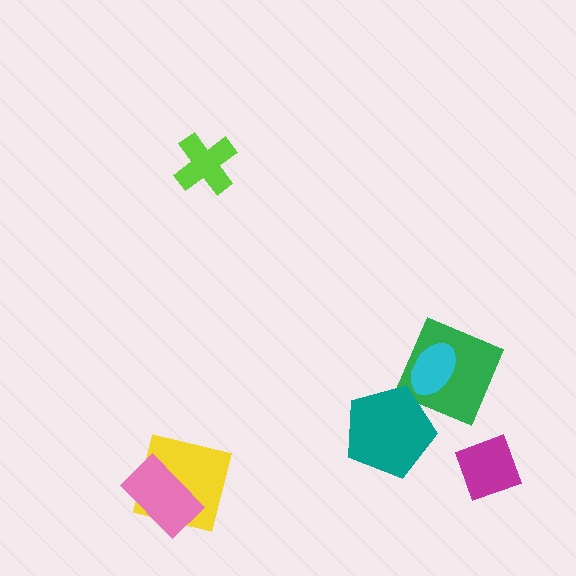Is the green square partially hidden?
Yes, it is partially covered by another shape.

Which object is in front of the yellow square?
The pink rectangle is in front of the yellow square.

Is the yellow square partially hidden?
Yes, it is partially covered by another shape.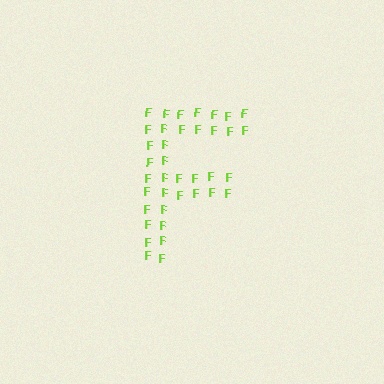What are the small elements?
The small elements are letter F's.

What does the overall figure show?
The overall figure shows the letter F.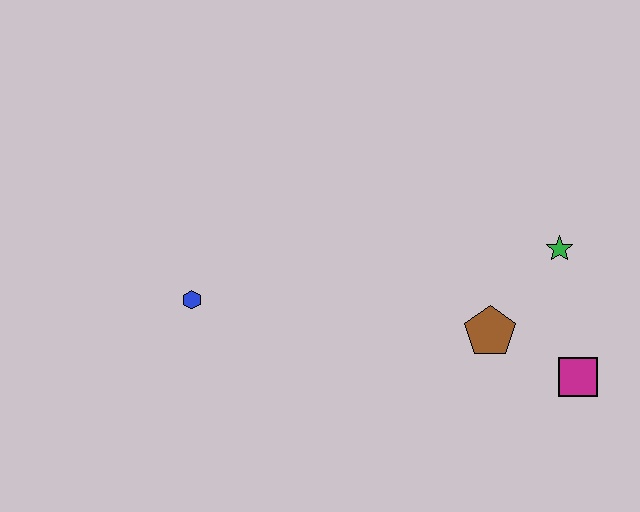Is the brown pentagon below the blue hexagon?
Yes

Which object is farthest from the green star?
The blue hexagon is farthest from the green star.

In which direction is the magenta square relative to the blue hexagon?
The magenta square is to the right of the blue hexagon.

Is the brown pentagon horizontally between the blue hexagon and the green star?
Yes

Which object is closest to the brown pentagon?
The magenta square is closest to the brown pentagon.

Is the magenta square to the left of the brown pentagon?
No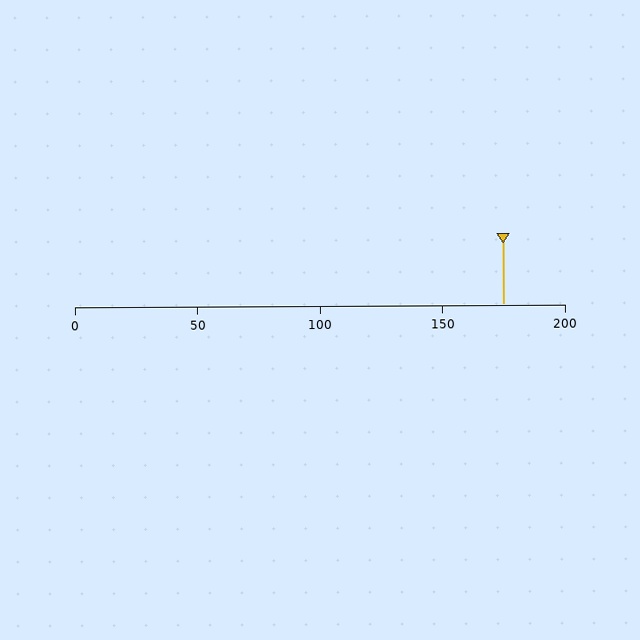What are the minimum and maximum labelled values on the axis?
The axis runs from 0 to 200.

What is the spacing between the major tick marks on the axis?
The major ticks are spaced 50 apart.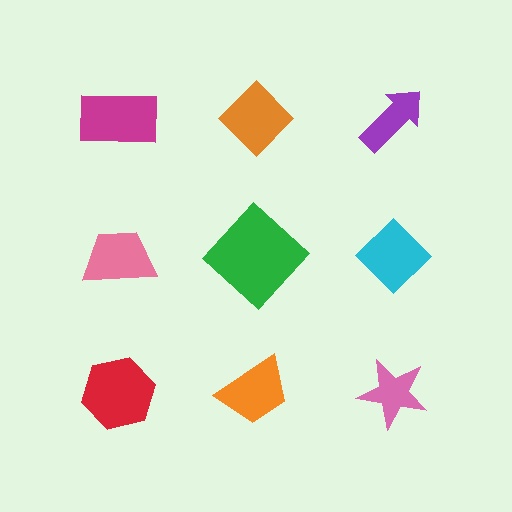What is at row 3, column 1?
A red hexagon.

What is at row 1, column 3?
A purple arrow.